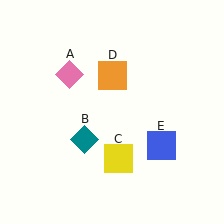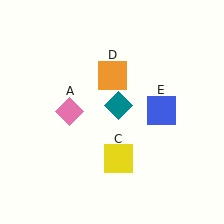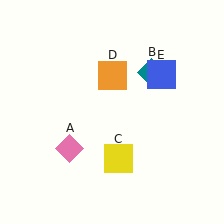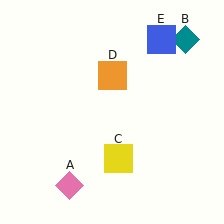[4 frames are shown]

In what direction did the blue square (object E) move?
The blue square (object E) moved up.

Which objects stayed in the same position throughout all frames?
Yellow square (object C) and orange square (object D) remained stationary.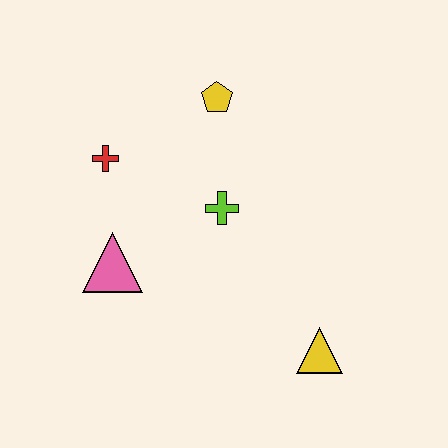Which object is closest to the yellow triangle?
The lime cross is closest to the yellow triangle.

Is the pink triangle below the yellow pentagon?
Yes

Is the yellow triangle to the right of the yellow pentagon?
Yes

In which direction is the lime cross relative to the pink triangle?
The lime cross is to the right of the pink triangle.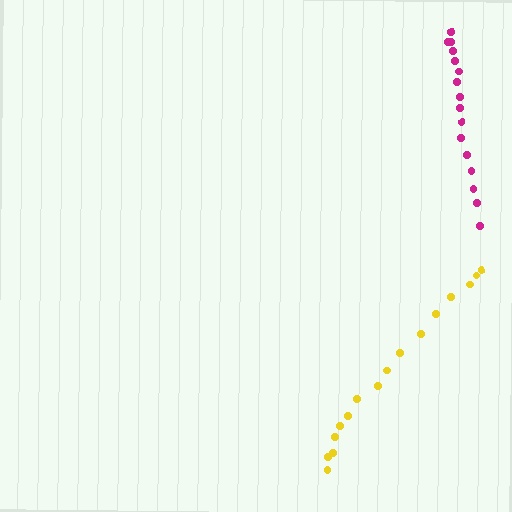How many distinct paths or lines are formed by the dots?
There are 2 distinct paths.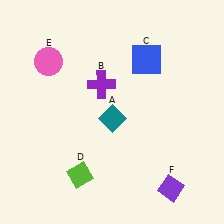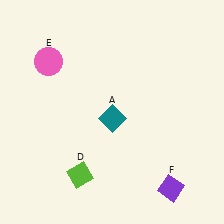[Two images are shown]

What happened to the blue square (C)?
The blue square (C) was removed in Image 2. It was in the top-right area of Image 1.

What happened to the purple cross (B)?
The purple cross (B) was removed in Image 2. It was in the top-left area of Image 1.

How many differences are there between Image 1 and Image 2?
There are 2 differences between the two images.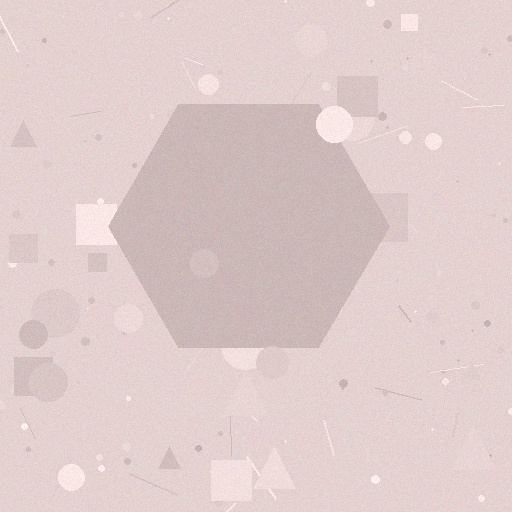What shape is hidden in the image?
A hexagon is hidden in the image.